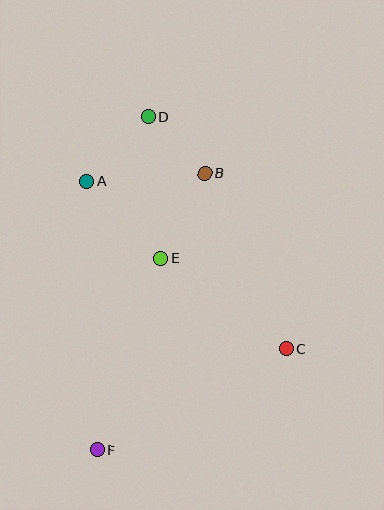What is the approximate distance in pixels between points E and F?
The distance between E and F is approximately 202 pixels.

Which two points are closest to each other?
Points B and D are closest to each other.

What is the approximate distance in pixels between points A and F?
The distance between A and F is approximately 269 pixels.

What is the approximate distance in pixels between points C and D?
The distance between C and D is approximately 270 pixels.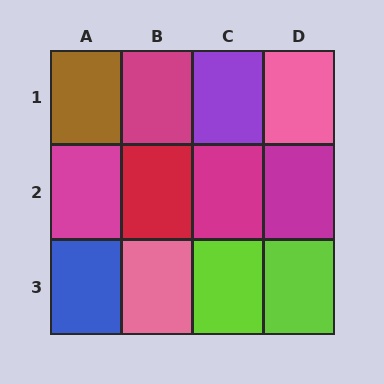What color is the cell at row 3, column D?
Lime.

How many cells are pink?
2 cells are pink.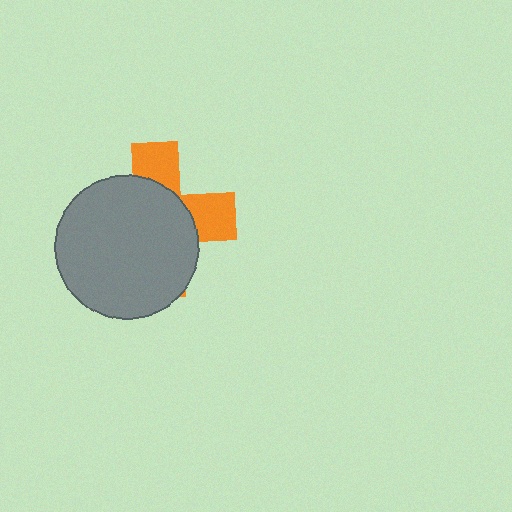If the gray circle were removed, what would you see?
You would see the complete orange cross.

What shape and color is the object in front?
The object in front is a gray circle.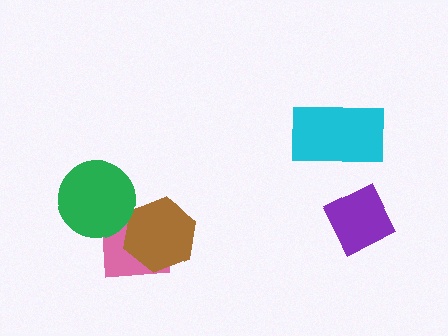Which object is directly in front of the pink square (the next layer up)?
The brown hexagon is directly in front of the pink square.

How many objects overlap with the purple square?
0 objects overlap with the purple square.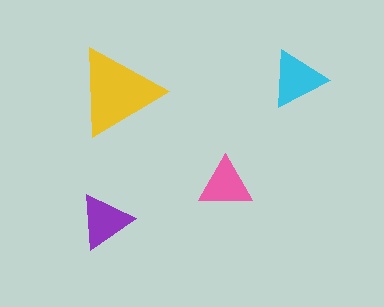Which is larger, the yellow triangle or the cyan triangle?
The yellow one.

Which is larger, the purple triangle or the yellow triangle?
The yellow one.